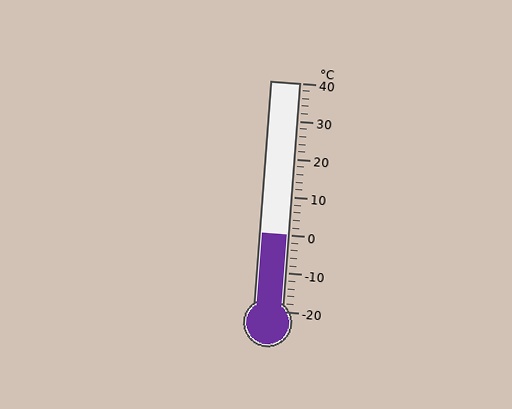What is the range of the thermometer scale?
The thermometer scale ranges from -20°C to 40°C.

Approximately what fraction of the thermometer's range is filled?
The thermometer is filled to approximately 35% of its range.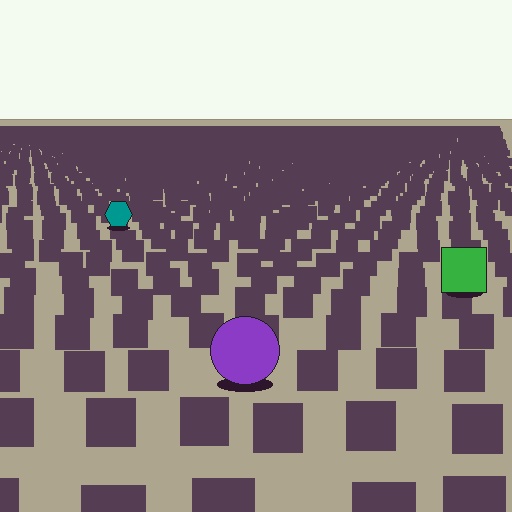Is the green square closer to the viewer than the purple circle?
No. The purple circle is closer — you can tell from the texture gradient: the ground texture is coarser near it.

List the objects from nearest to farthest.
From nearest to farthest: the purple circle, the green square, the teal hexagon.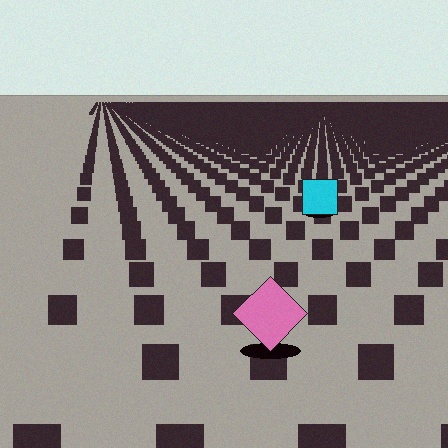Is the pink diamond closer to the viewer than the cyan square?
Yes. The pink diamond is closer — you can tell from the texture gradient: the ground texture is coarser near it.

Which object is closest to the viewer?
The pink diamond is closest. The texture marks near it are larger and more spread out.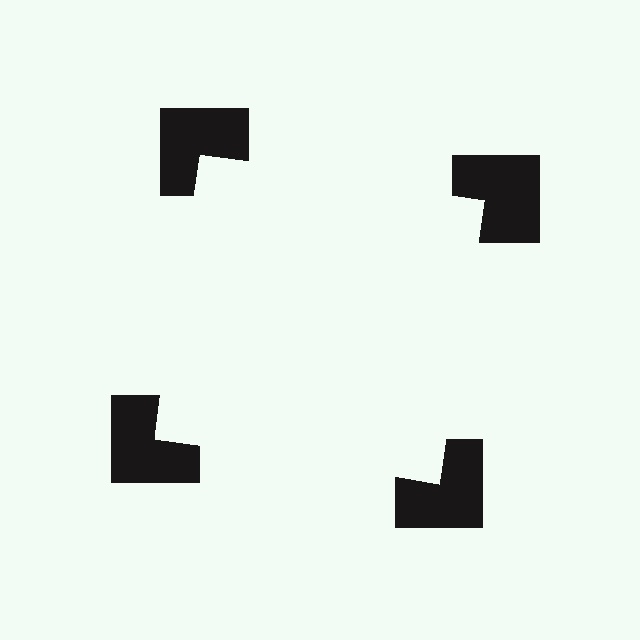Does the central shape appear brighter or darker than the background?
It typically appears slightly brighter than the background, even though no actual brightness change is drawn.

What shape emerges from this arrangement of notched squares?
An illusory square — its edges are inferred from the aligned wedge cuts in the notched squares, not physically drawn.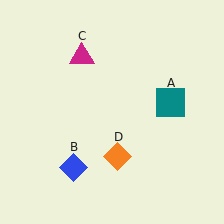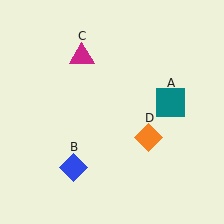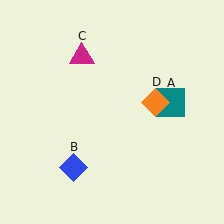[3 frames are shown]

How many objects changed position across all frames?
1 object changed position: orange diamond (object D).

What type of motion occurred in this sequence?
The orange diamond (object D) rotated counterclockwise around the center of the scene.